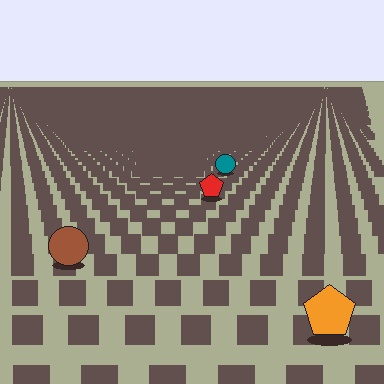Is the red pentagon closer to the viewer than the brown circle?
No. The brown circle is closer — you can tell from the texture gradient: the ground texture is coarser near it.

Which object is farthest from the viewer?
The teal circle is farthest from the viewer. It appears smaller and the ground texture around it is denser.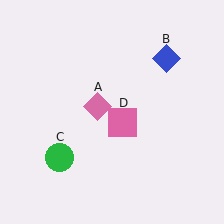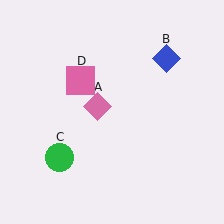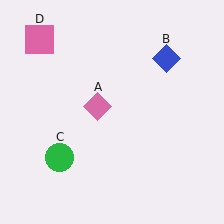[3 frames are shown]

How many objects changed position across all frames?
1 object changed position: pink square (object D).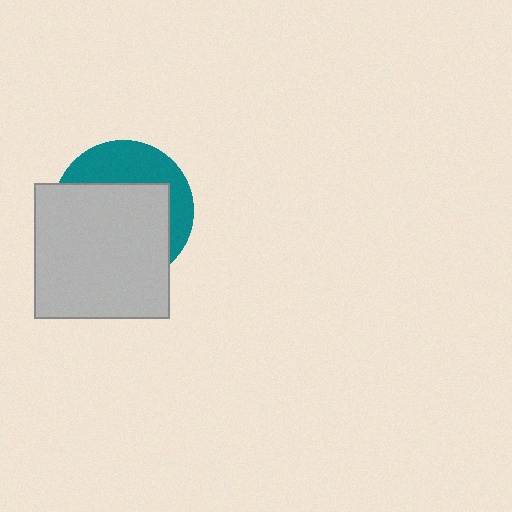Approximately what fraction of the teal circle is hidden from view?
Roughly 64% of the teal circle is hidden behind the light gray square.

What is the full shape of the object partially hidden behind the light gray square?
The partially hidden object is a teal circle.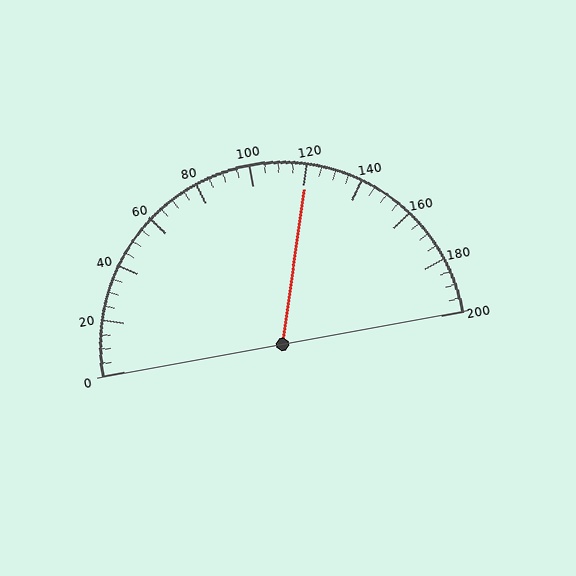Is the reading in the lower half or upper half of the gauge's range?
The reading is in the upper half of the range (0 to 200).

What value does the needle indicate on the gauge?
The needle indicates approximately 120.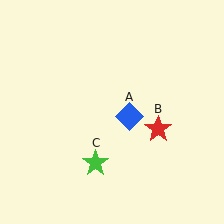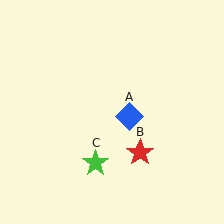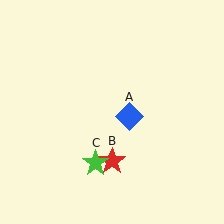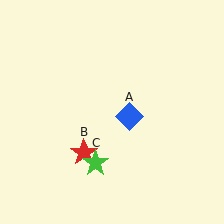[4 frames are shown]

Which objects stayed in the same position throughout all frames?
Blue diamond (object A) and green star (object C) remained stationary.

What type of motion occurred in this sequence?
The red star (object B) rotated clockwise around the center of the scene.